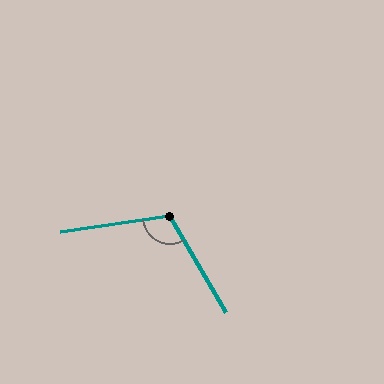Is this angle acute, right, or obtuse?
It is obtuse.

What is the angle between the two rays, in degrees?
Approximately 112 degrees.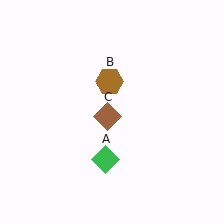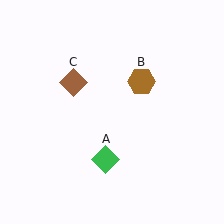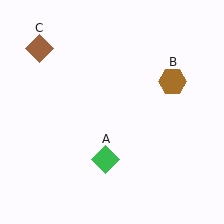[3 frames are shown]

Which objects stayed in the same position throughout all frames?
Green diamond (object A) remained stationary.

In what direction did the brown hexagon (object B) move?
The brown hexagon (object B) moved right.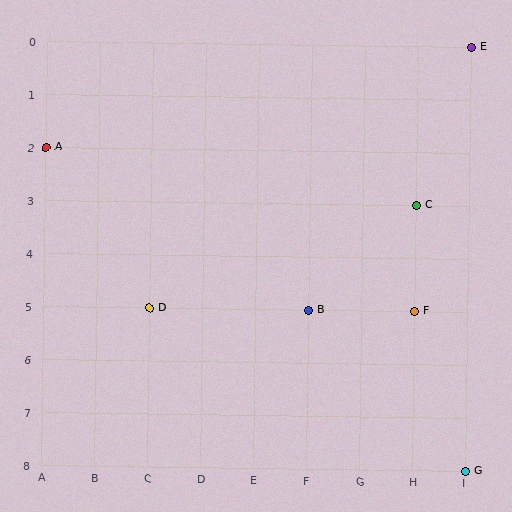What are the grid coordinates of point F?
Point F is at grid coordinates (H, 5).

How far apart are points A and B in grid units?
Points A and B are 5 columns and 3 rows apart (about 5.8 grid units diagonally).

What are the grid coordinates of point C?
Point C is at grid coordinates (H, 3).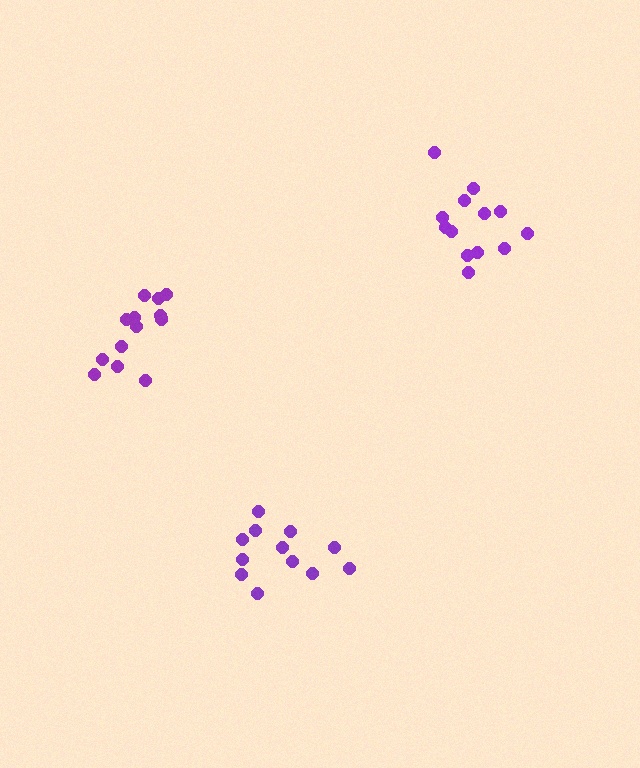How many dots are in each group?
Group 1: 13 dots, Group 2: 12 dots, Group 3: 13 dots (38 total).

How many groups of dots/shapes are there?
There are 3 groups.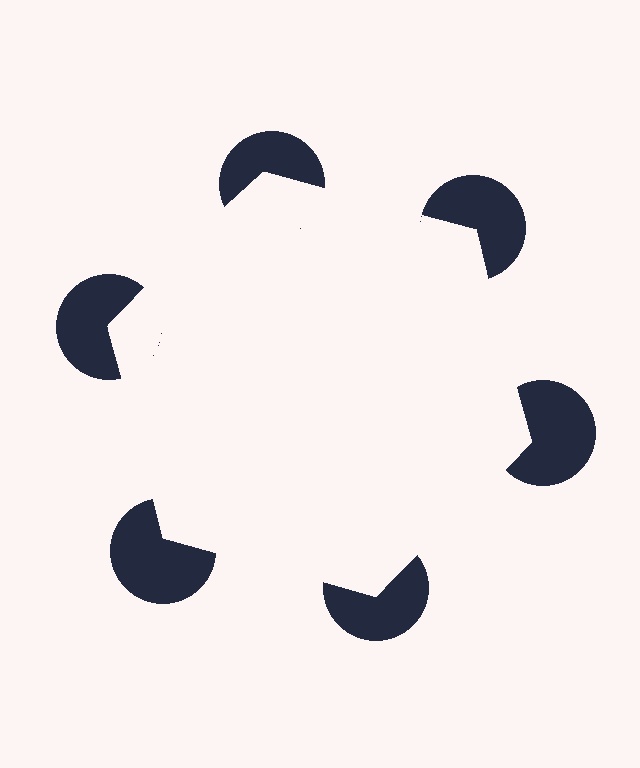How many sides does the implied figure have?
6 sides.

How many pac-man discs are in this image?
There are 6 — one at each vertex of the illusory hexagon.